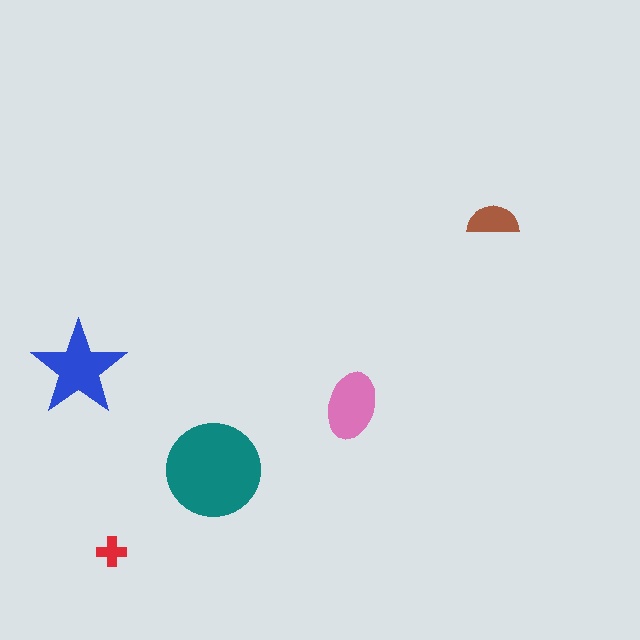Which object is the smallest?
The red cross.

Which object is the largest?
The teal circle.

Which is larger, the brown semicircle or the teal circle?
The teal circle.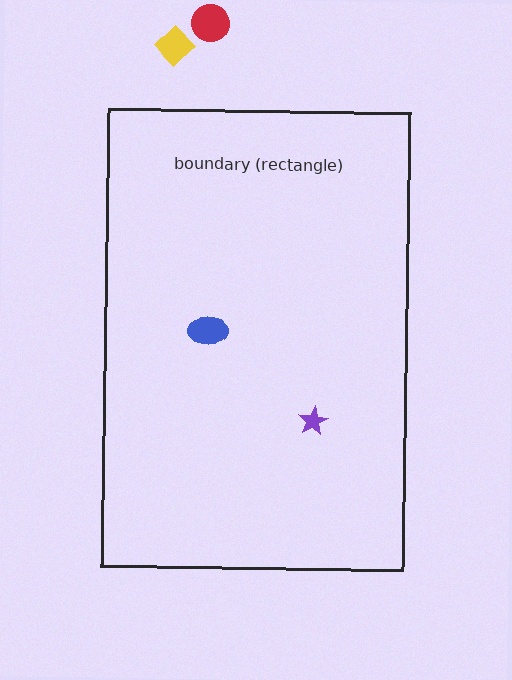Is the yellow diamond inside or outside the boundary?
Outside.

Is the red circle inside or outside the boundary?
Outside.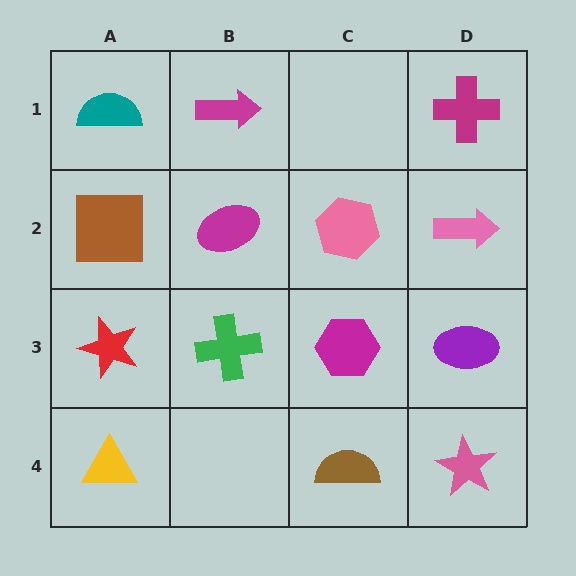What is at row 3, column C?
A magenta hexagon.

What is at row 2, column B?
A magenta ellipse.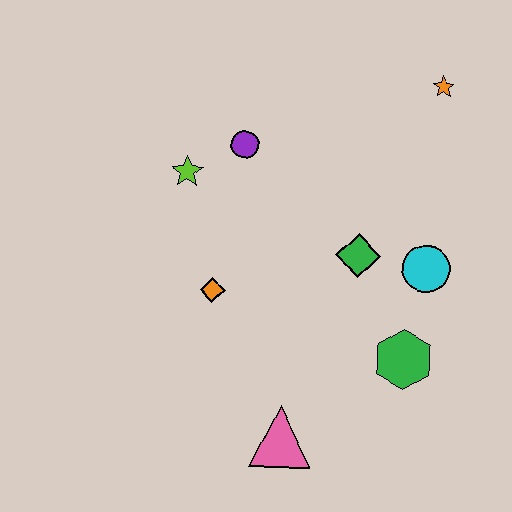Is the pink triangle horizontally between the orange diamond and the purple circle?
No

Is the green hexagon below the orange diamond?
Yes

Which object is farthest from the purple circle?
The pink triangle is farthest from the purple circle.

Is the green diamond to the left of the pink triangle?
No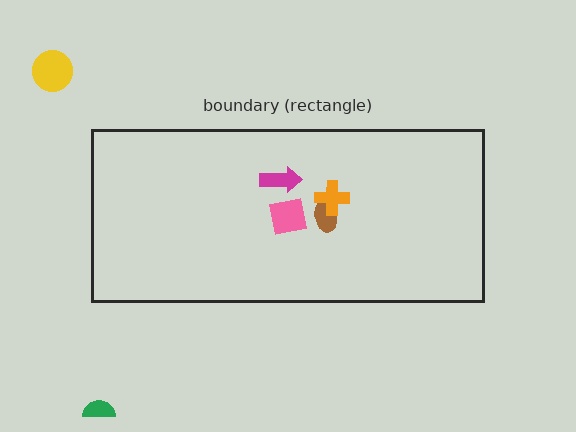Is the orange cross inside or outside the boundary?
Inside.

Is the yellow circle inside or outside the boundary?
Outside.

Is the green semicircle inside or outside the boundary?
Outside.